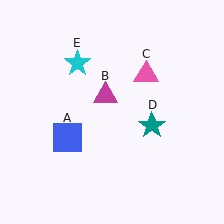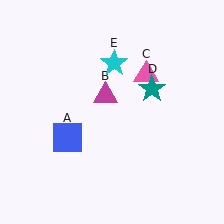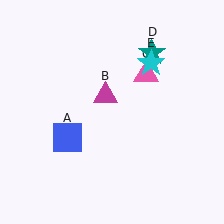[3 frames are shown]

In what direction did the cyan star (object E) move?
The cyan star (object E) moved right.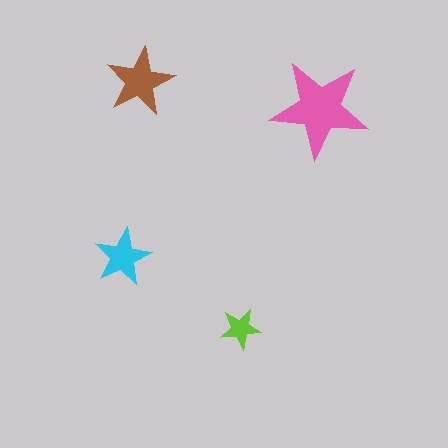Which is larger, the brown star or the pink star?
The pink one.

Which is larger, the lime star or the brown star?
The brown one.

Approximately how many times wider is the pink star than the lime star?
About 2.5 times wider.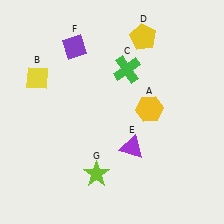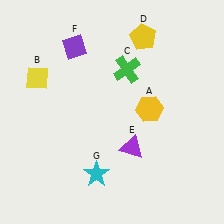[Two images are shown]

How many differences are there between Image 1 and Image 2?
There is 1 difference between the two images.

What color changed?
The star (G) changed from lime in Image 1 to cyan in Image 2.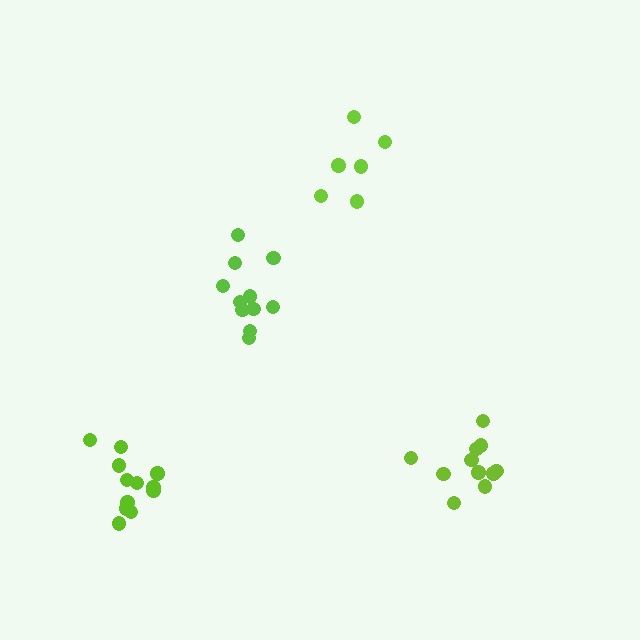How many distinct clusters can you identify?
There are 4 distinct clusters.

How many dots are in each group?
Group 1: 11 dots, Group 2: 12 dots, Group 3: 11 dots, Group 4: 6 dots (40 total).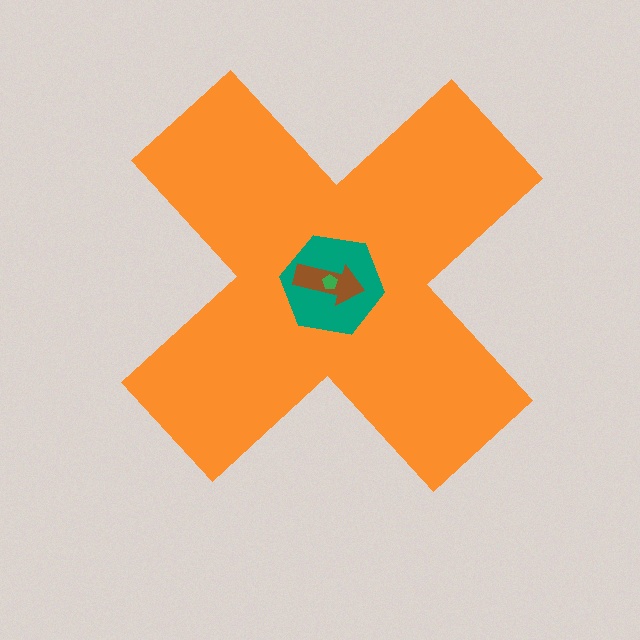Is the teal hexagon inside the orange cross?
Yes.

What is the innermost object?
The green pentagon.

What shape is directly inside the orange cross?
The teal hexagon.